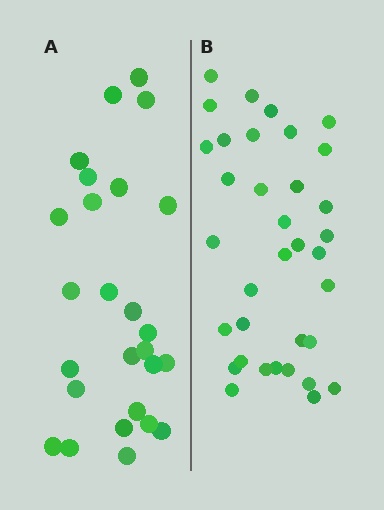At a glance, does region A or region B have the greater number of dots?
Region B (the right region) has more dots.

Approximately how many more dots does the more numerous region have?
Region B has roughly 8 or so more dots than region A.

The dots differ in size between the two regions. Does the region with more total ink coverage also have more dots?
No. Region A has more total ink coverage because its dots are larger, but region B actually contains more individual dots. Total area can be misleading — the number of items is what matters here.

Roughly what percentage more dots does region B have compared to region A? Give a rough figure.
About 35% more.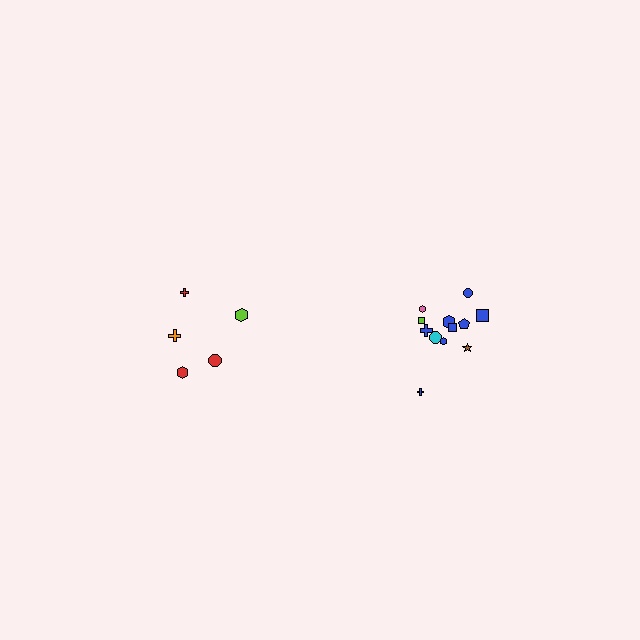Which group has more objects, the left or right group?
The right group.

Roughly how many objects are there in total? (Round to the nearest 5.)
Roughly 15 objects in total.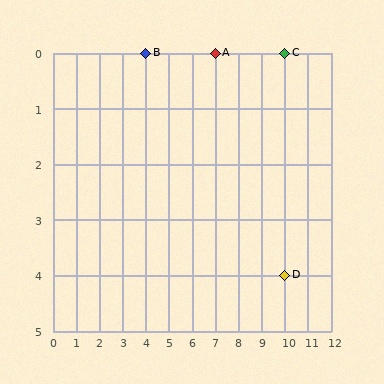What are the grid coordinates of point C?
Point C is at grid coordinates (10, 0).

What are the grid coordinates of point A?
Point A is at grid coordinates (7, 0).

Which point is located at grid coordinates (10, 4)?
Point D is at (10, 4).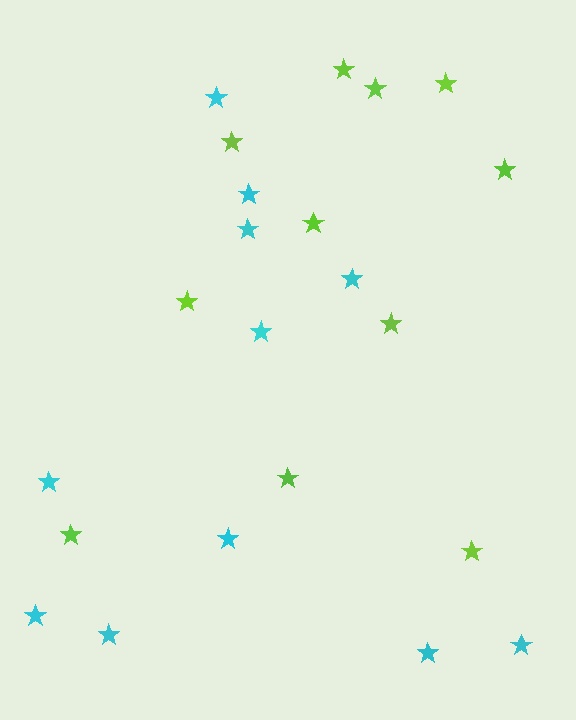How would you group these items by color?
There are 2 groups: one group of lime stars (11) and one group of cyan stars (11).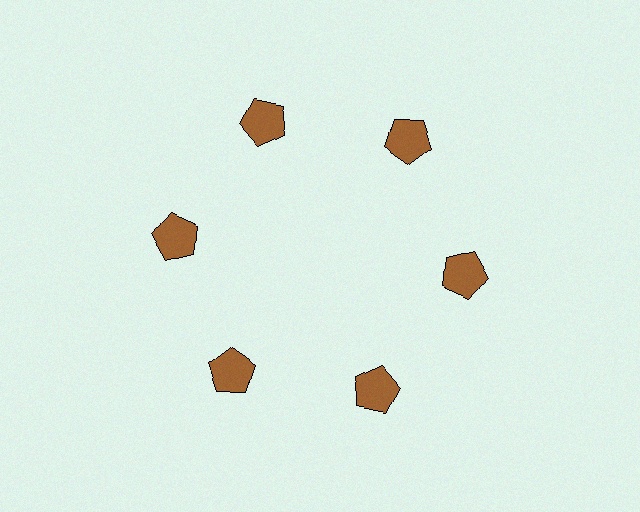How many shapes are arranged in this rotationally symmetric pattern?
There are 6 shapes, arranged in 6 groups of 1.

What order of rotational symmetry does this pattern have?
This pattern has 6-fold rotational symmetry.